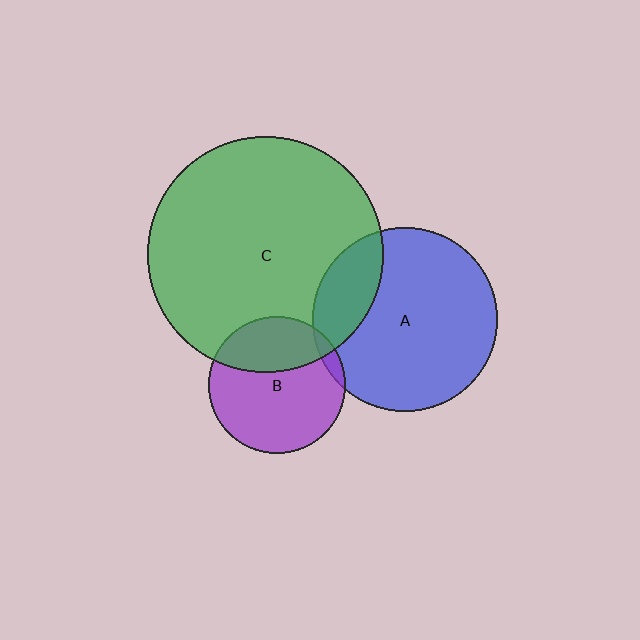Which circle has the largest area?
Circle C (green).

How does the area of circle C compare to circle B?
Approximately 2.9 times.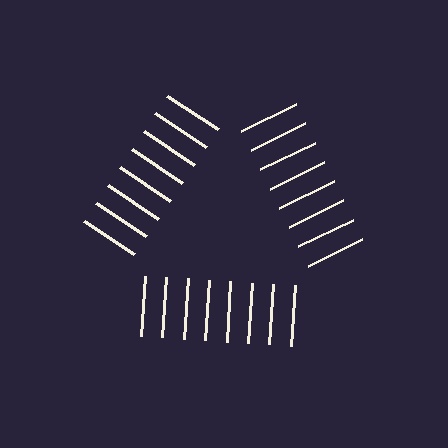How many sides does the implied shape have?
3 sides — the line-ends trace a triangle.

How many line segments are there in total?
24 — 8 along each of the 3 edges.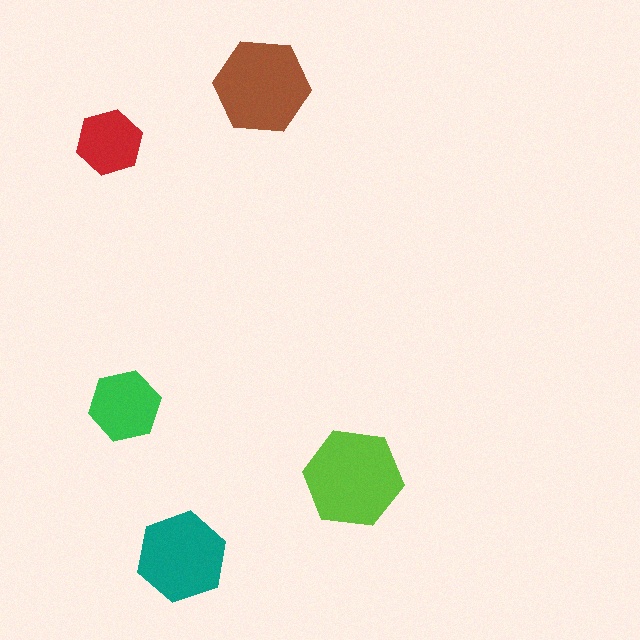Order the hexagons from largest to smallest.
the lime one, the brown one, the teal one, the green one, the red one.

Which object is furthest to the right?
The lime hexagon is rightmost.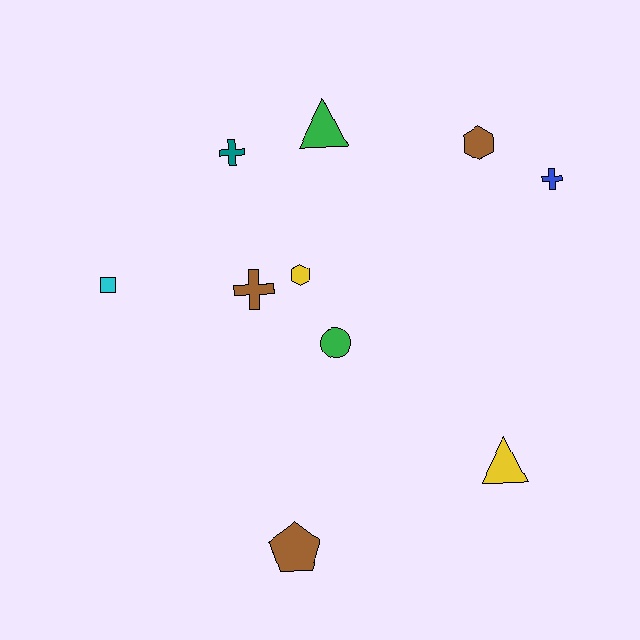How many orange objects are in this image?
There are no orange objects.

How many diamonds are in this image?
There are no diamonds.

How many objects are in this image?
There are 10 objects.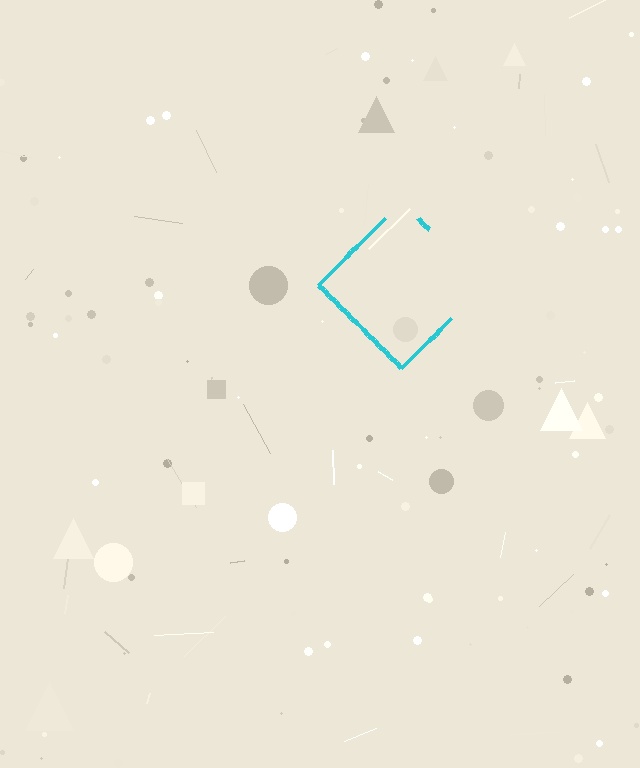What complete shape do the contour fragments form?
The contour fragments form a diamond.